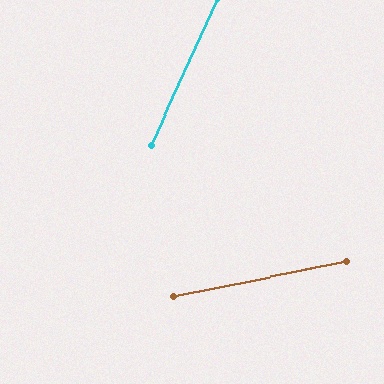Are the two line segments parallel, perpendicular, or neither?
Neither parallel nor perpendicular — they differ by about 54°.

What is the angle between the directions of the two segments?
Approximately 54 degrees.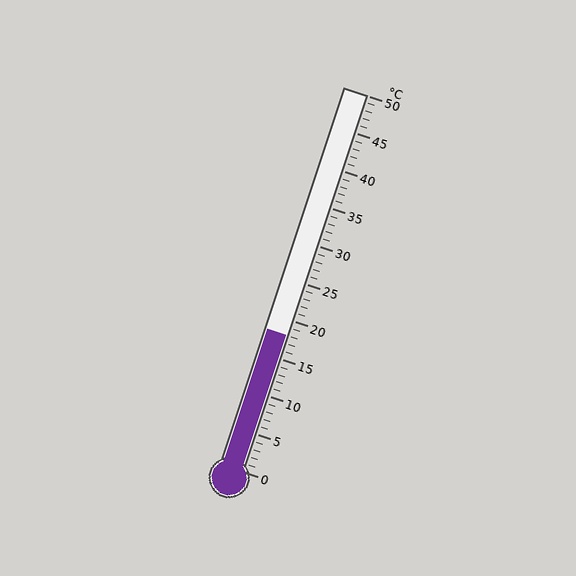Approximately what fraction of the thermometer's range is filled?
The thermometer is filled to approximately 35% of its range.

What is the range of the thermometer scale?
The thermometer scale ranges from 0°C to 50°C.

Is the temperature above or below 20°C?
The temperature is below 20°C.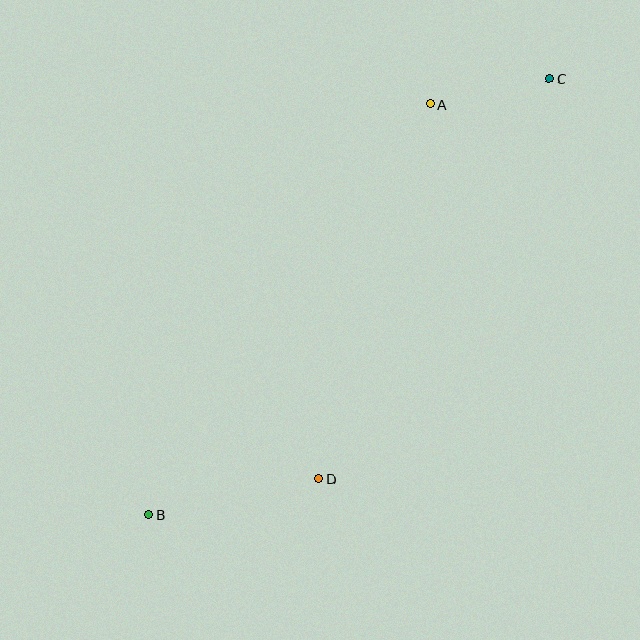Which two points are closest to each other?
Points A and C are closest to each other.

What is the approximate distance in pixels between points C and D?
The distance between C and D is approximately 461 pixels.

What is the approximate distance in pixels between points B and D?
The distance between B and D is approximately 174 pixels.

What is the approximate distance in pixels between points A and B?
The distance between A and B is approximately 498 pixels.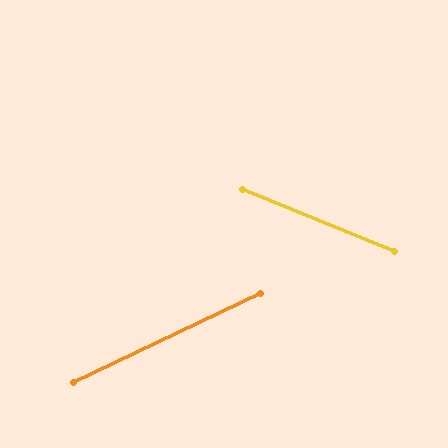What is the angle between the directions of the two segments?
Approximately 48 degrees.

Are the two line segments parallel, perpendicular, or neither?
Neither parallel nor perpendicular — they differ by about 48°.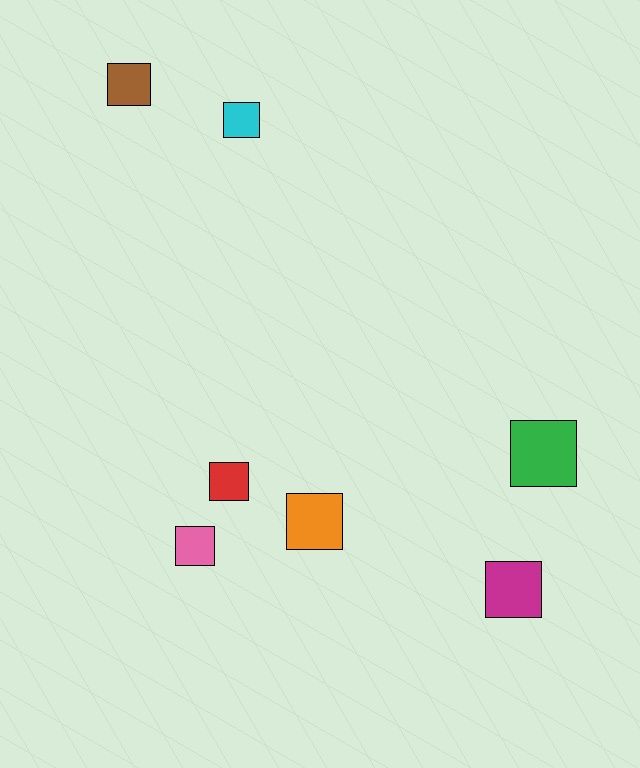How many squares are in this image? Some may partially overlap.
There are 7 squares.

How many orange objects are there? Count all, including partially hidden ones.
There is 1 orange object.